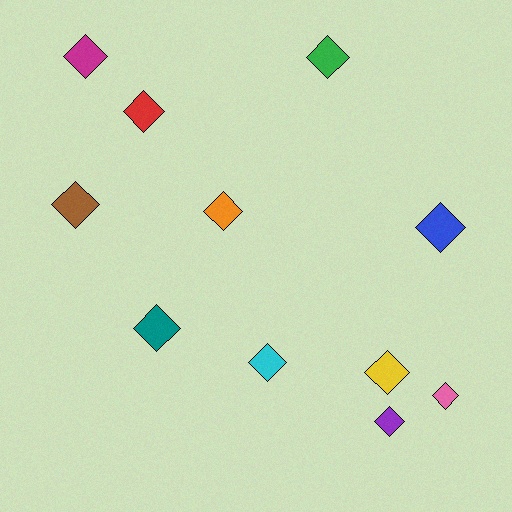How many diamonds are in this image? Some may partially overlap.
There are 11 diamonds.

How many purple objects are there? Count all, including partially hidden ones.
There is 1 purple object.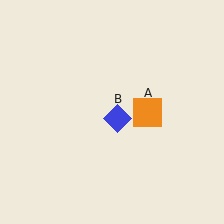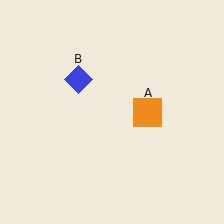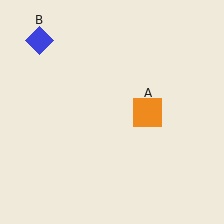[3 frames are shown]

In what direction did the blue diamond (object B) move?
The blue diamond (object B) moved up and to the left.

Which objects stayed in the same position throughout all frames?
Orange square (object A) remained stationary.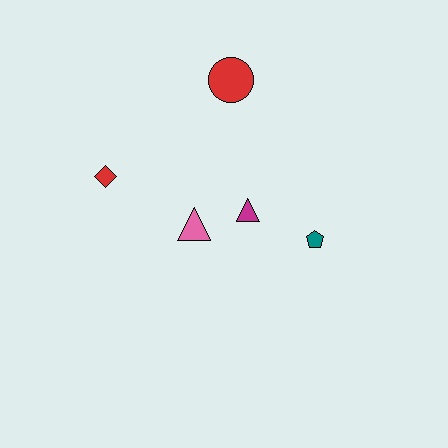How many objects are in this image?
There are 5 objects.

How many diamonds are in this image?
There is 1 diamond.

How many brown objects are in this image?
There are no brown objects.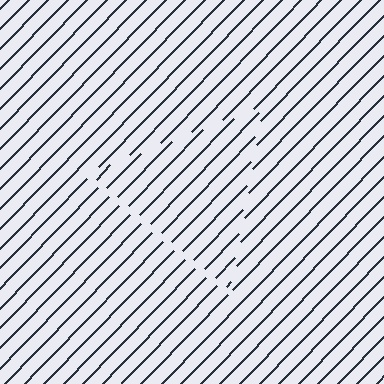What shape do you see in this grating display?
An illusory triangle. The interior of the shape contains the same grating, shifted by half a period — the contour is defined by the phase discontinuity where line-ends from the inner and outer gratings abut.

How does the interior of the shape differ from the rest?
The interior of the shape contains the same grating, shifted by half a period — the contour is defined by the phase discontinuity where line-ends from the inner and outer gratings abut.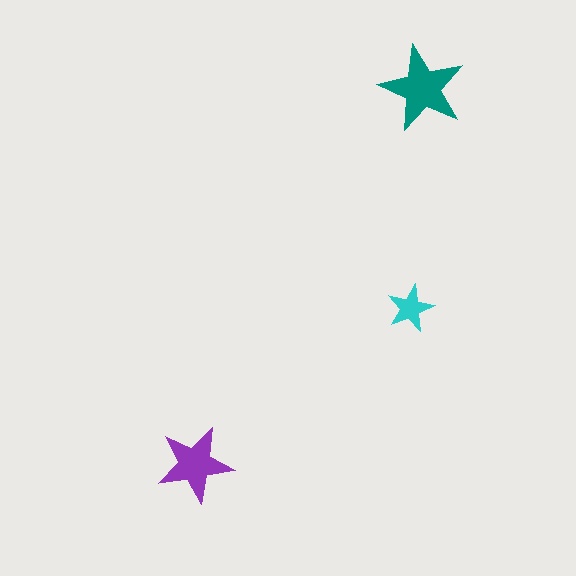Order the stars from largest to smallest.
the teal one, the purple one, the cyan one.